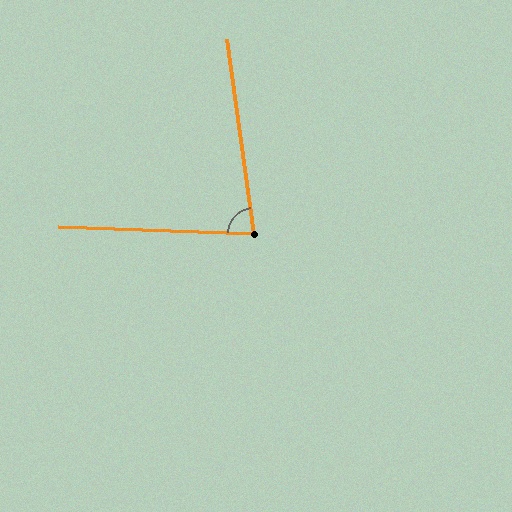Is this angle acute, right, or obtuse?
It is acute.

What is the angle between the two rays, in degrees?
Approximately 80 degrees.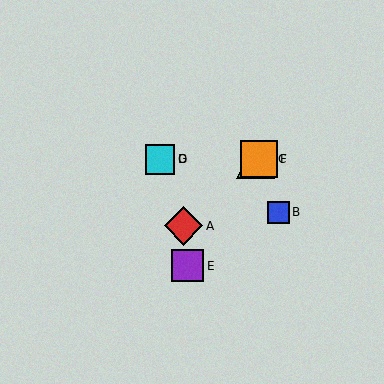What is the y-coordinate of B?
Object B is at y≈212.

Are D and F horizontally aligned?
Yes, both are at y≈159.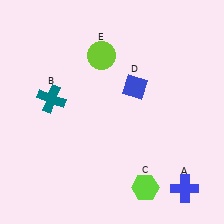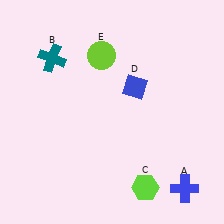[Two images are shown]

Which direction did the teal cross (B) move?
The teal cross (B) moved up.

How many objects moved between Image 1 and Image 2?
1 object moved between the two images.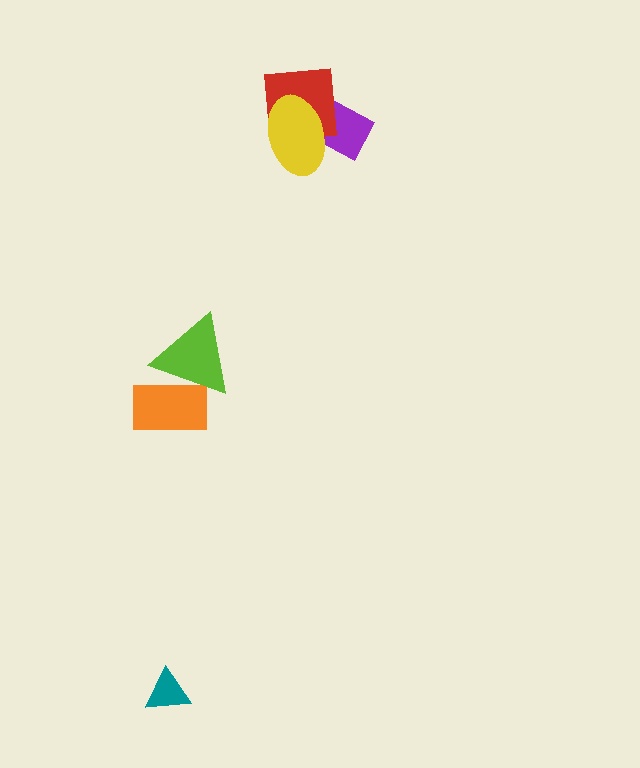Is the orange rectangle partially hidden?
Yes, it is partially covered by another shape.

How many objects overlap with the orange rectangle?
1 object overlaps with the orange rectangle.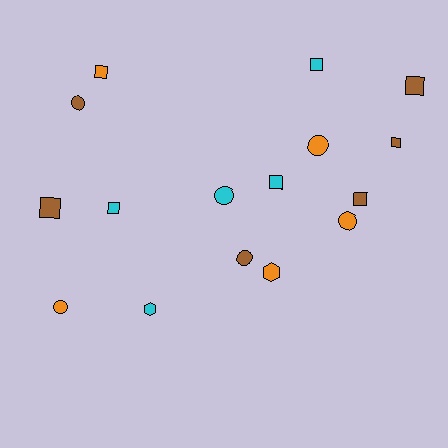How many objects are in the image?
There are 16 objects.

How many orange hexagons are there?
There is 1 orange hexagon.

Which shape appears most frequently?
Square, with 8 objects.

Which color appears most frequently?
Brown, with 6 objects.